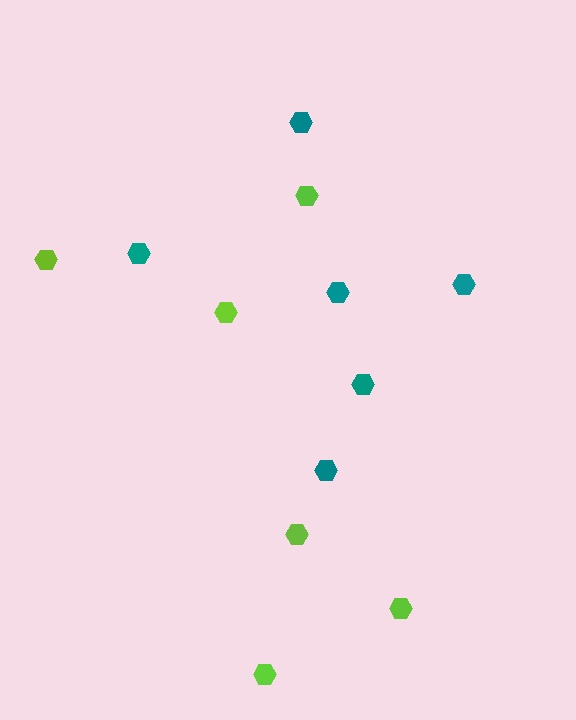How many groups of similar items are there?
There are 2 groups: one group of teal hexagons (6) and one group of lime hexagons (6).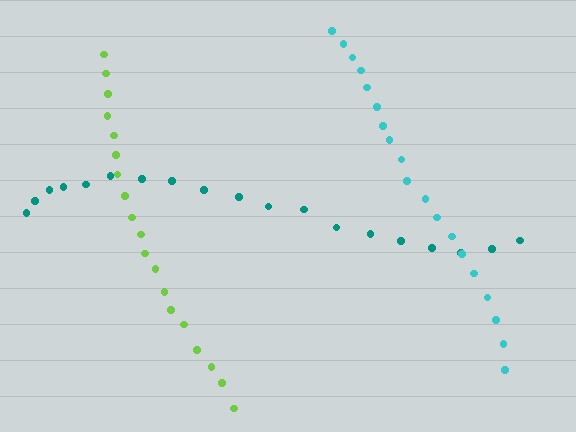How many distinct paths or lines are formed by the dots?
There are 3 distinct paths.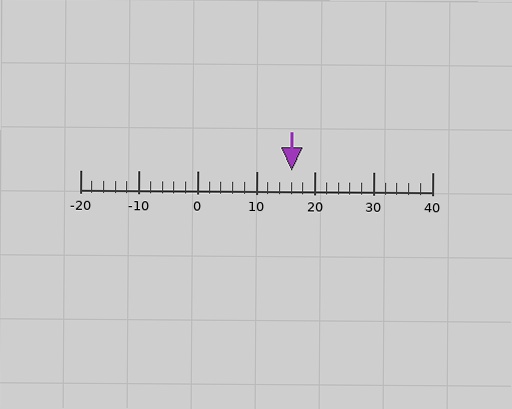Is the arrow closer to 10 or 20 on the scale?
The arrow is closer to 20.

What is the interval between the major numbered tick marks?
The major tick marks are spaced 10 units apart.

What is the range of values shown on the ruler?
The ruler shows values from -20 to 40.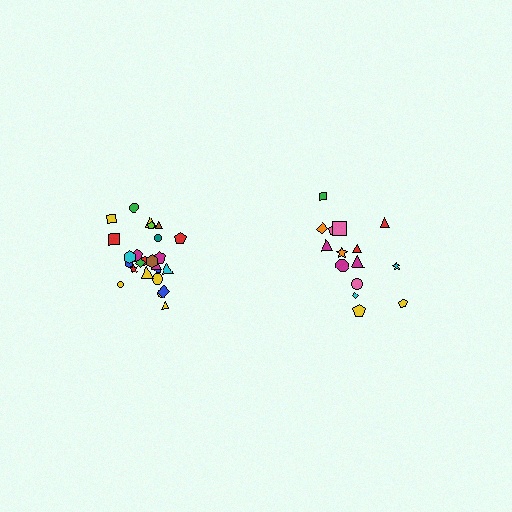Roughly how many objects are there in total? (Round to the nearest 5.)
Roughly 40 objects in total.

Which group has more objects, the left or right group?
The left group.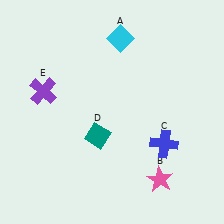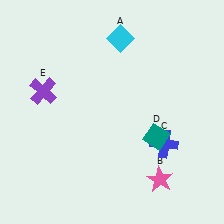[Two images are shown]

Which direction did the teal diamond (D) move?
The teal diamond (D) moved right.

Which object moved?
The teal diamond (D) moved right.